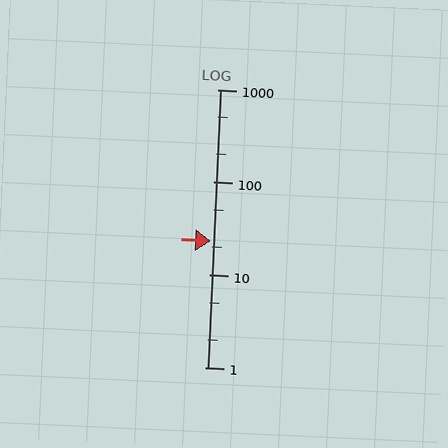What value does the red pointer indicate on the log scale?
The pointer indicates approximately 23.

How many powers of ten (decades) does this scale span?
The scale spans 3 decades, from 1 to 1000.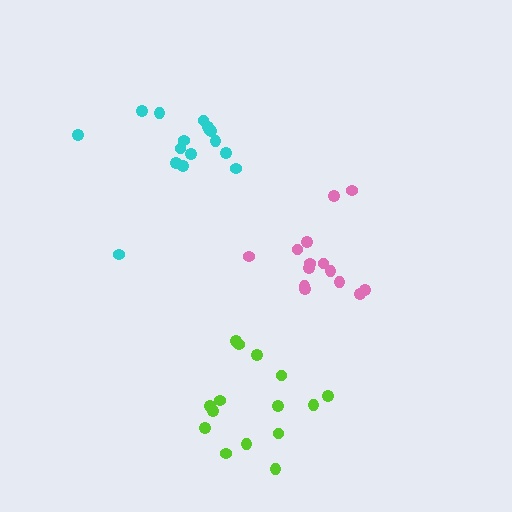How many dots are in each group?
Group 1: 14 dots, Group 2: 16 dots, Group 3: 15 dots (45 total).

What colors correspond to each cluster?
The clusters are colored: pink, cyan, lime.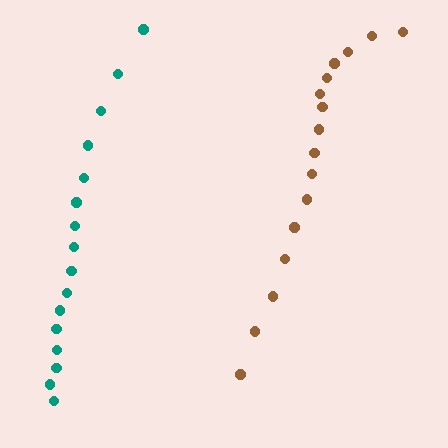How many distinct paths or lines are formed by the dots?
There are 2 distinct paths.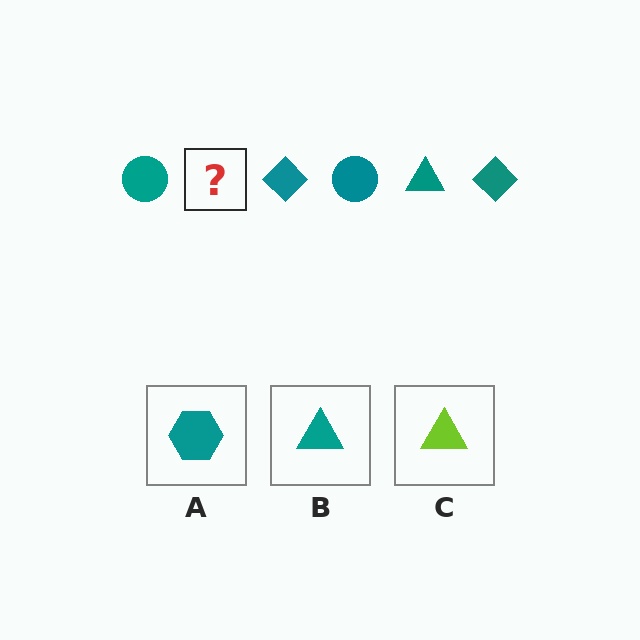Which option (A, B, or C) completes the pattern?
B.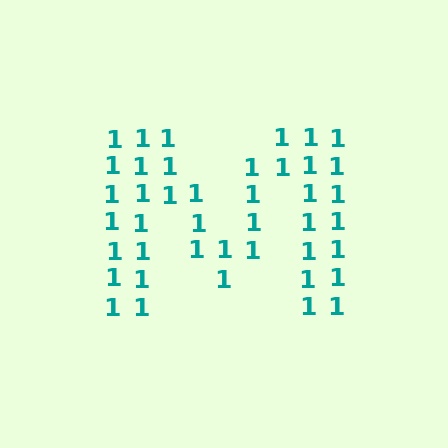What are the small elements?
The small elements are digit 1's.